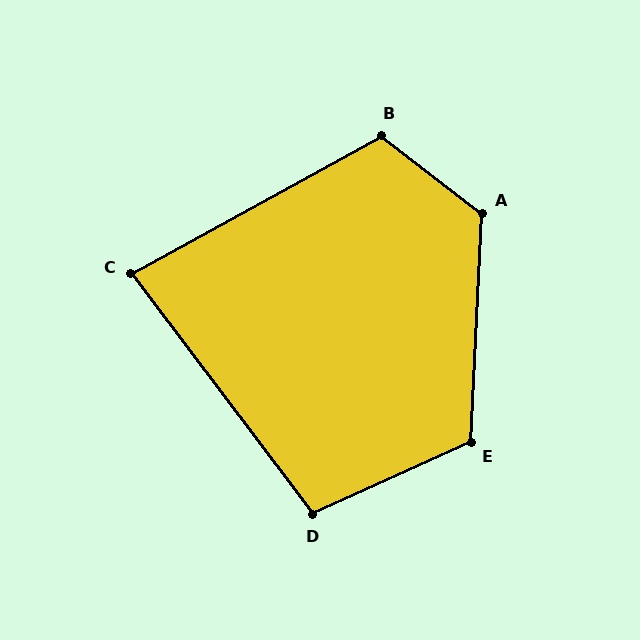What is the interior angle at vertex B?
Approximately 114 degrees (obtuse).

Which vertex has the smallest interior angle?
C, at approximately 82 degrees.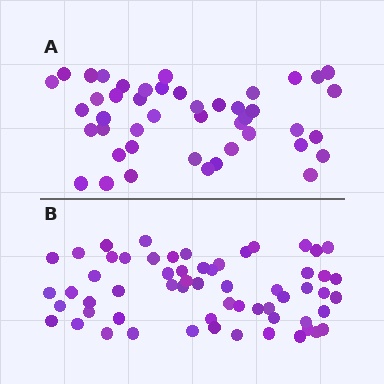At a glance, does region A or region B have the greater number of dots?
Region B (the bottom region) has more dots.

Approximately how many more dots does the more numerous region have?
Region B has approximately 15 more dots than region A.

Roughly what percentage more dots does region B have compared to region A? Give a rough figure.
About 35% more.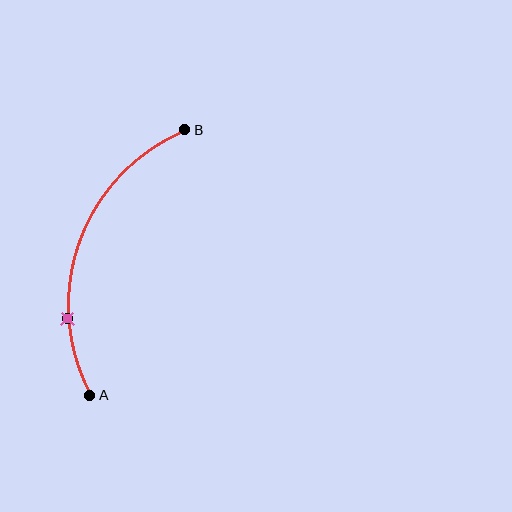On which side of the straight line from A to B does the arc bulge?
The arc bulges to the left of the straight line connecting A and B.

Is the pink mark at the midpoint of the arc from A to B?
No. The pink mark lies on the arc but is closer to endpoint A. The arc midpoint would be at the point on the curve equidistant along the arc from both A and B.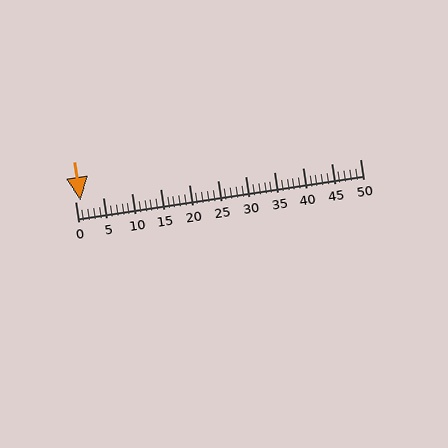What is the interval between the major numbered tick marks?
The major tick marks are spaced 5 units apart.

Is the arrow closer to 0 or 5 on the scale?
The arrow is closer to 0.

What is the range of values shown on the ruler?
The ruler shows values from 0 to 50.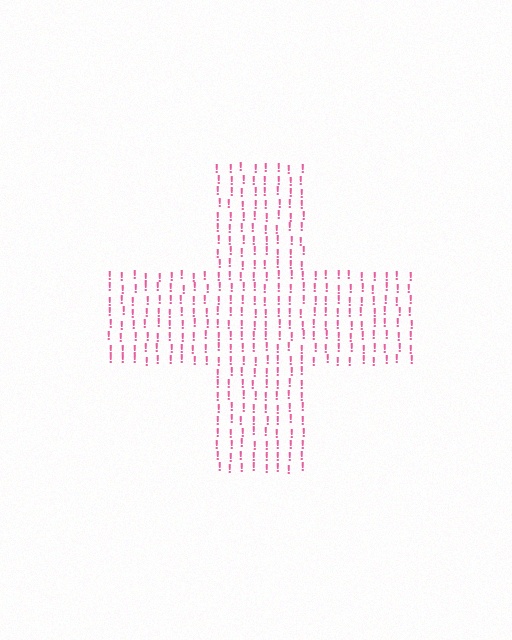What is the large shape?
The large shape is a cross.